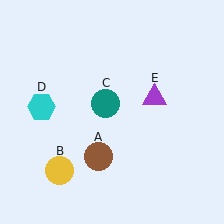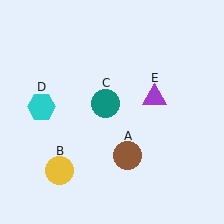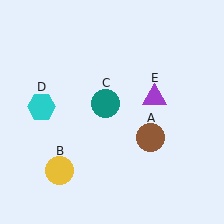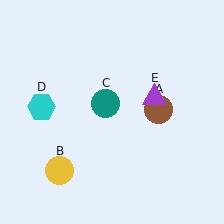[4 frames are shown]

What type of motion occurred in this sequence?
The brown circle (object A) rotated counterclockwise around the center of the scene.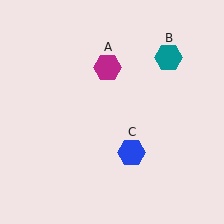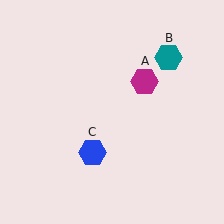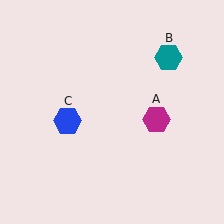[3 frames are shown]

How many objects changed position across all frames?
2 objects changed position: magenta hexagon (object A), blue hexagon (object C).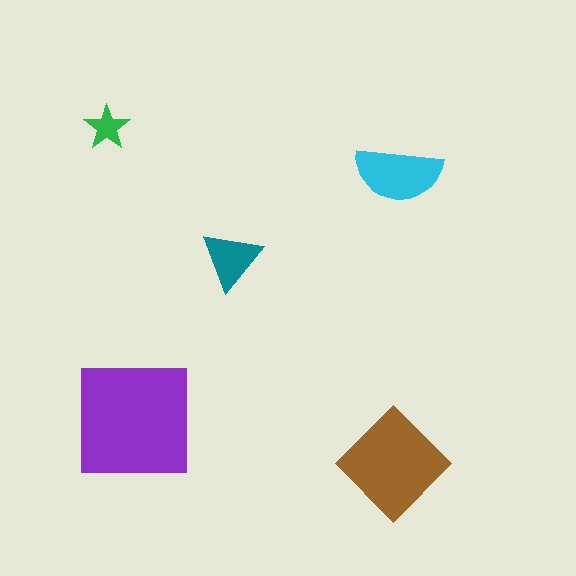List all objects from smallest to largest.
The green star, the teal triangle, the cyan semicircle, the brown diamond, the purple square.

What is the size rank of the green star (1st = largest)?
5th.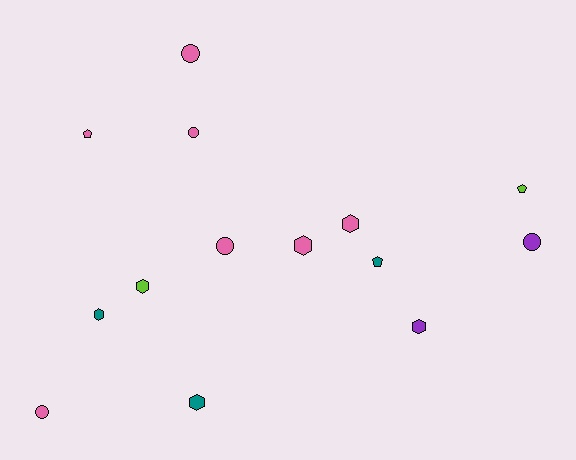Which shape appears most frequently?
Hexagon, with 6 objects.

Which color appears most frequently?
Pink, with 7 objects.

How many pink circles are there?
There are 4 pink circles.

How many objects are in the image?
There are 14 objects.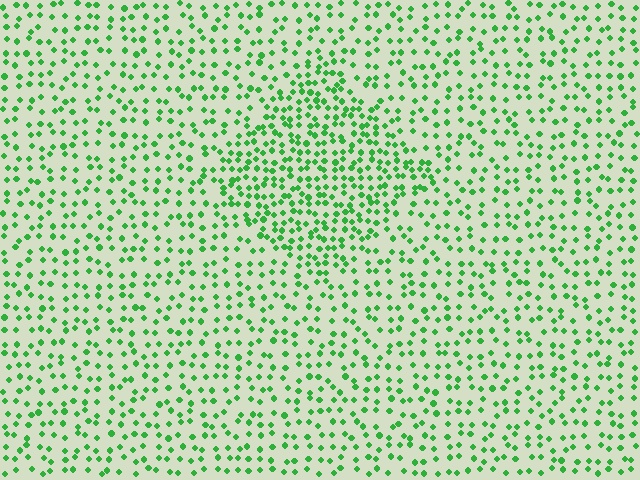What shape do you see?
I see a diamond.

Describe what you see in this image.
The image contains small green elements arranged at two different densities. A diamond-shaped region is visible where the elements are more densely packed than the surrounding area.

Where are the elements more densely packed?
The elements are more densely packed inside the diamond boundary.